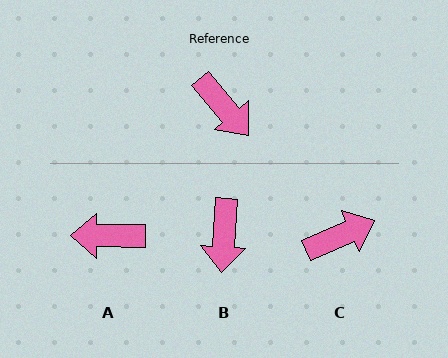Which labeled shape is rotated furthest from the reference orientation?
A, about 131 degrees away.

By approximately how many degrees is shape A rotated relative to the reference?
Approximately 131 degrees clockwise.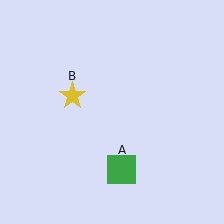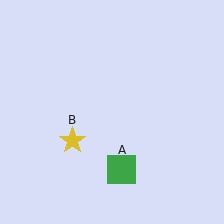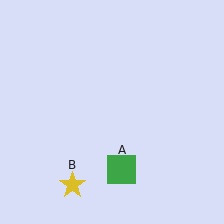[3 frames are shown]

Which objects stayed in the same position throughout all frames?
Green square (object A) remained stationary.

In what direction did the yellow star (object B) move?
The yellow star (object B) moved down.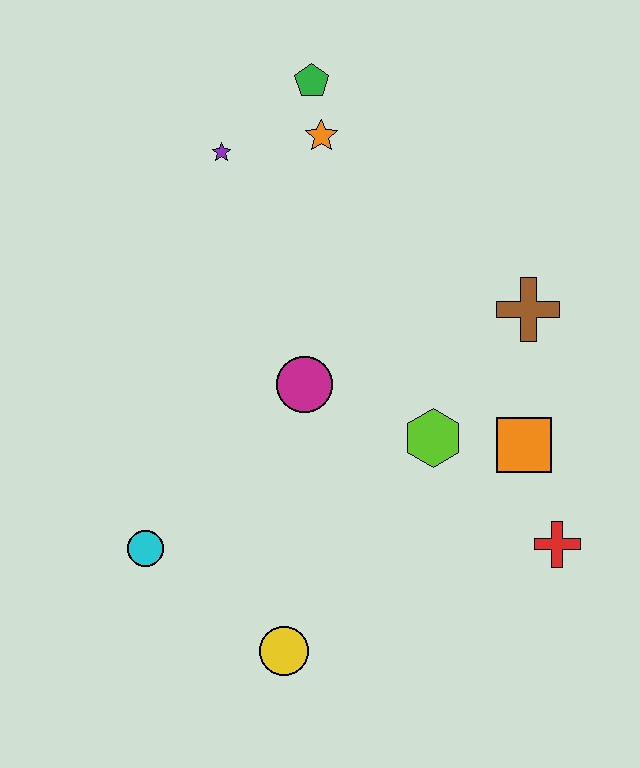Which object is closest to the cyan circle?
The yellow circle is closest to the cyan circle.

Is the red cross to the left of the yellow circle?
No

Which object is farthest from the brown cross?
The cyan circle is farthest from the brown cross.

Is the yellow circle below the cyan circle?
Yes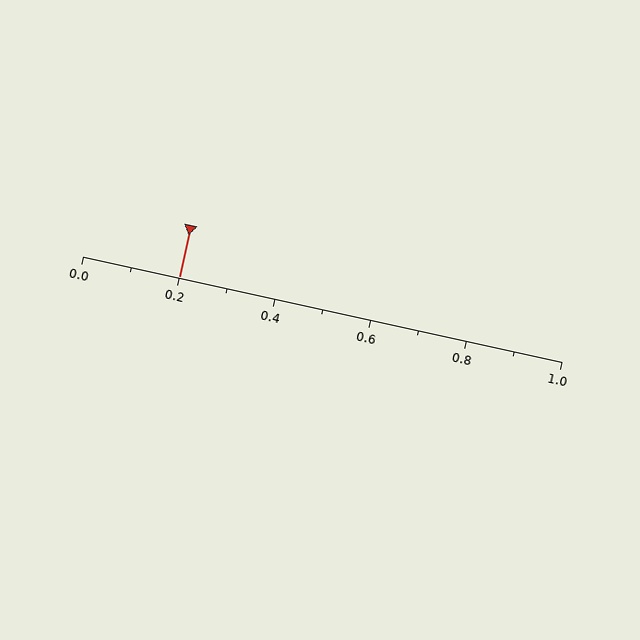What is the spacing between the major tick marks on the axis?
The major ticks are spaced 0.2 apart.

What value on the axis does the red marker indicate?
The marker indicates approximately 0.2.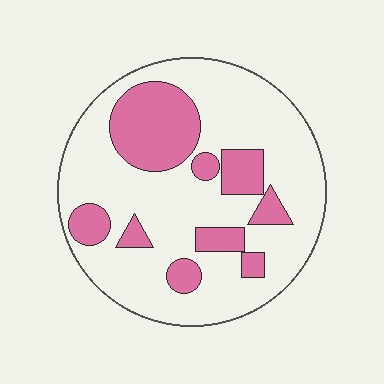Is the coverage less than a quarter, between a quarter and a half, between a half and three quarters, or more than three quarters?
Between a quarter and a half.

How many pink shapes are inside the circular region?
9.